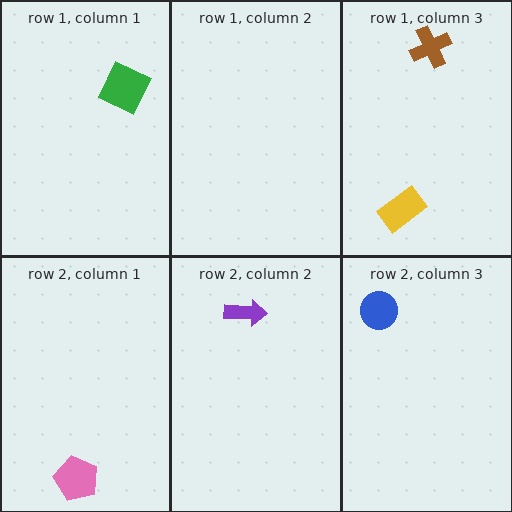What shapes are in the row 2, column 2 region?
The purple arrow.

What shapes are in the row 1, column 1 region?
The green square.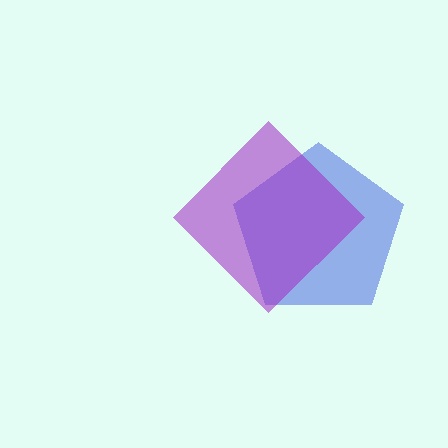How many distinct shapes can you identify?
There are 2 distinct shapes: a blue pentagon, a purple diamond.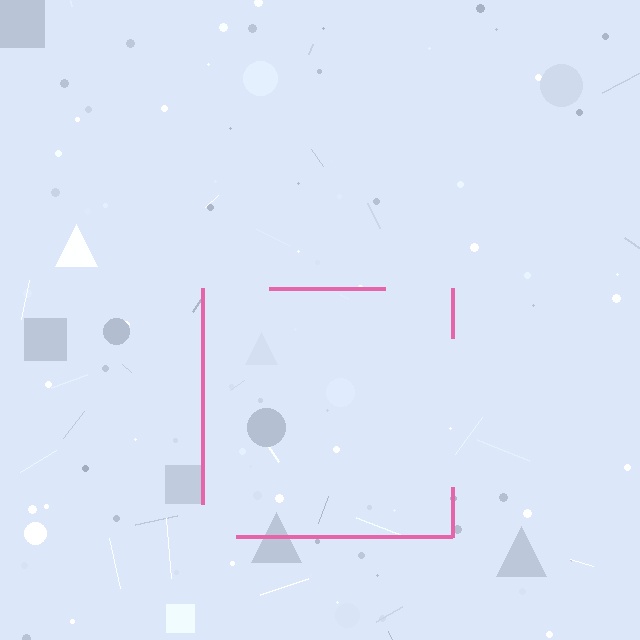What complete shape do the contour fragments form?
The contour fragments form a square.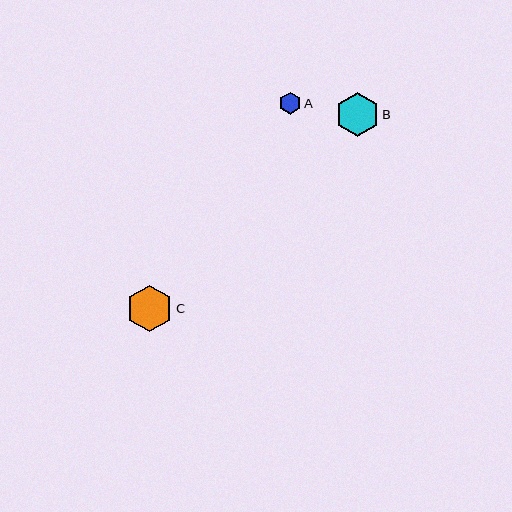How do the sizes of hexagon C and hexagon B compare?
Hexagon C and hexagon B are approximately the same size.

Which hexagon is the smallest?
Hexagon A is the smallest with a size of approximately 22 pixels.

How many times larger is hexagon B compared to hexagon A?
Hexagon B is approximately 2.0 times the size of hexagon A.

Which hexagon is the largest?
Hexagon C is the largest with a size of approximately 47 pixels.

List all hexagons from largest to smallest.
From largest to smallest: C, B, A.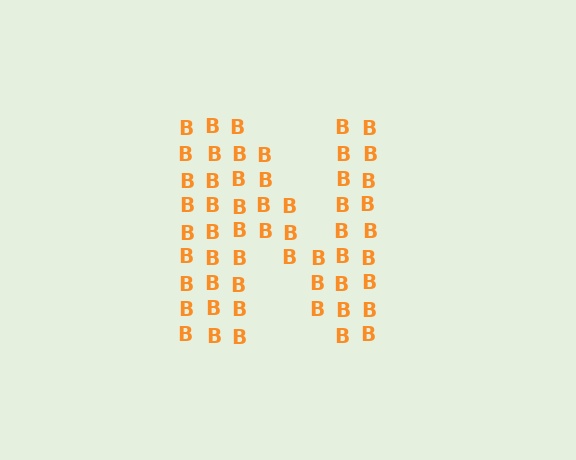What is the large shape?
The large shape is the letter N.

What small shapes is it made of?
It is made of small letter B's.